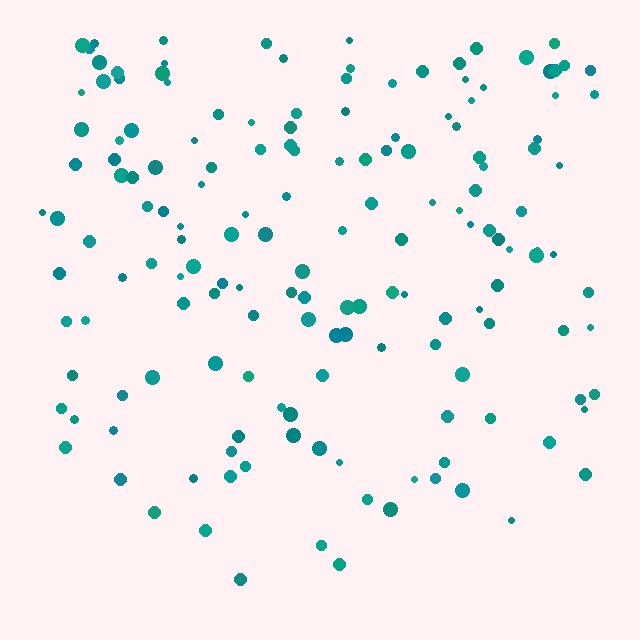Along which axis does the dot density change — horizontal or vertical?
Vertical.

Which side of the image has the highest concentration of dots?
The top.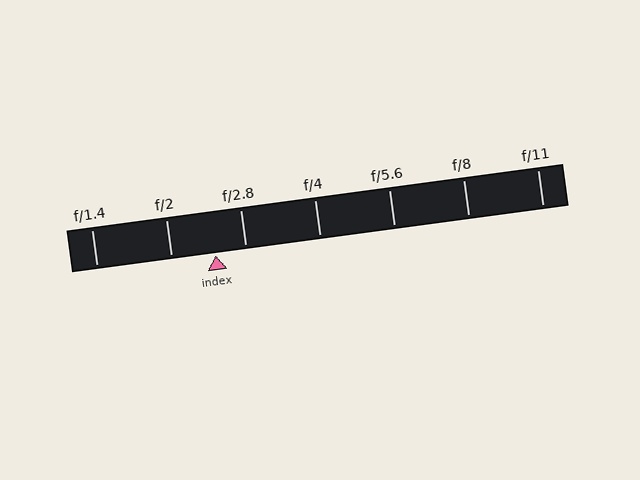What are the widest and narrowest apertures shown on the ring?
The widest aperture shown is f/1.4 and the narrowest is f/11.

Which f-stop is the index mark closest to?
The index mark is closest to f/2.8.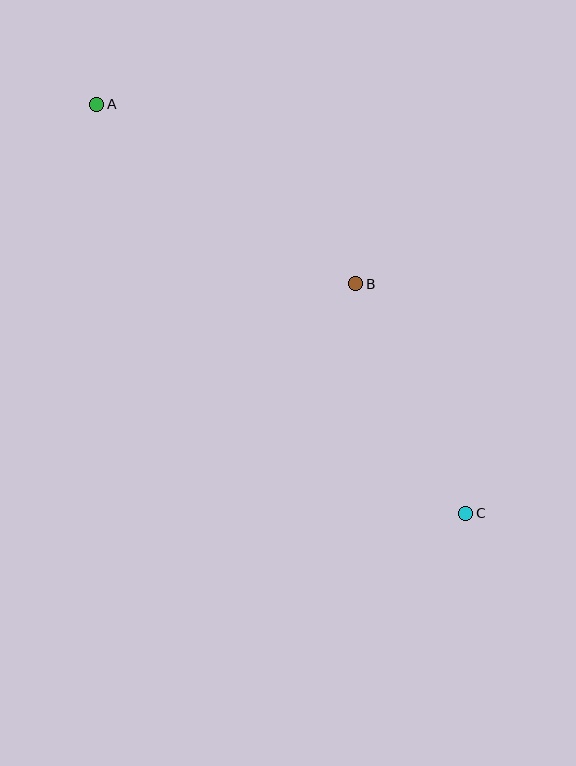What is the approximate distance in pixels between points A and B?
The distance between A and B is approximately 315 pixels.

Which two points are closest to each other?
Points B and C are closest to each other.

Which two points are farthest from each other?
Points A and C are farthest from each other.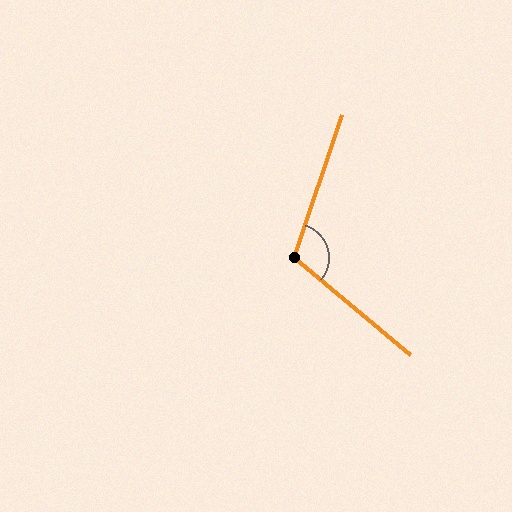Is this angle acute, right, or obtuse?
It is obtuse.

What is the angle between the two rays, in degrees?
Approximately 112 degrees.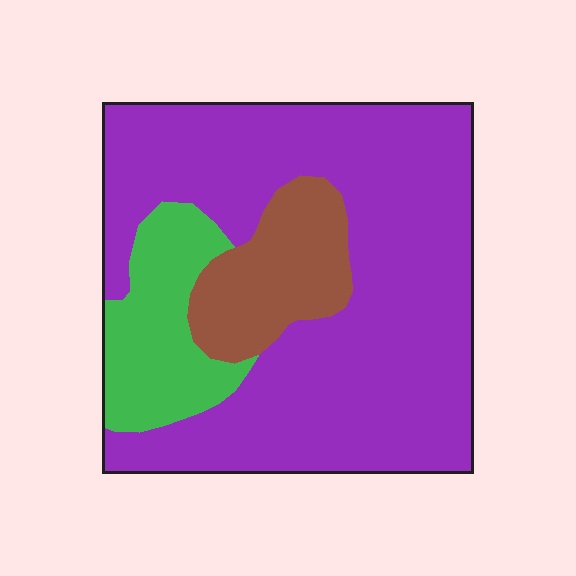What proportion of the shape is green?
Green covers roughly 15% of the shape.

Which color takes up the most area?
Purple, at roughly 70%.